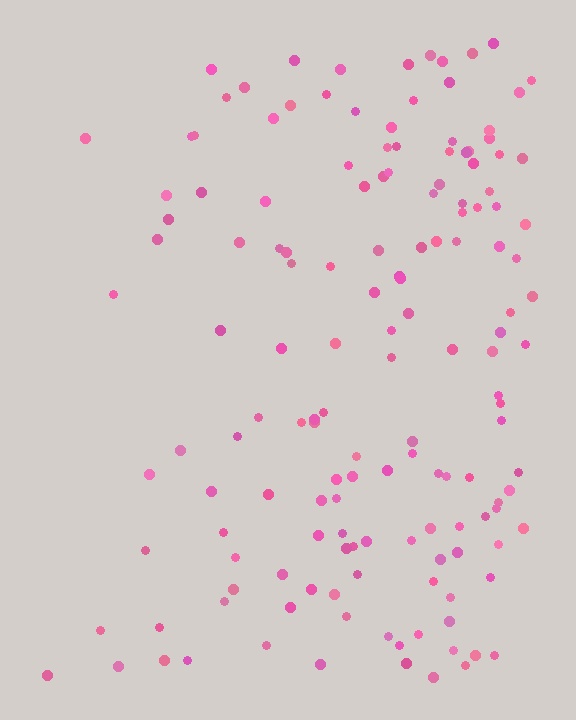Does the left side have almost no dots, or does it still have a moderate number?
Still a moderate number, just noticeably fewer than the right.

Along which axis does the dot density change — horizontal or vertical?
Horizontal.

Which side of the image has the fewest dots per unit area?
The left.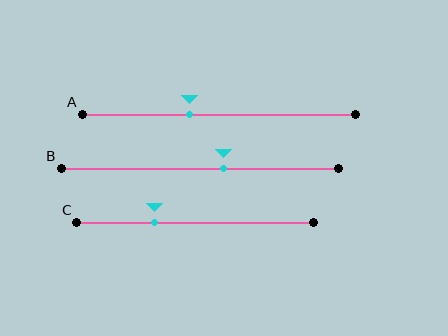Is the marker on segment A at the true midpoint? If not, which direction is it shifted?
No, the marker on segment A is shifted to the left by about 11% of the segment length.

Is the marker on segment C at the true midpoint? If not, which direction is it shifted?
No, the marker on segment C is shifted to the left by about 17% of the segment length.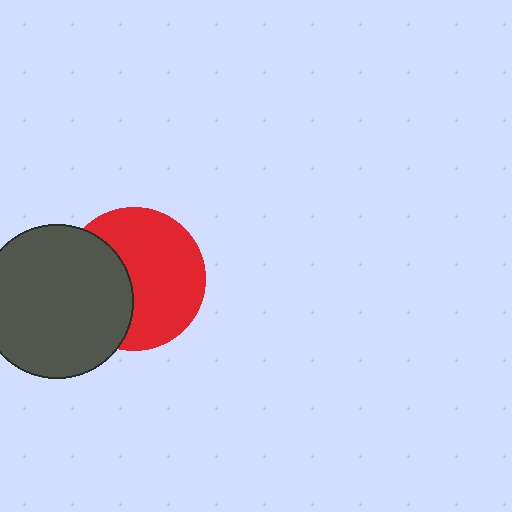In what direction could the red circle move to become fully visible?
The red circle could move right. That would shift it out from behind the dark gray circle entirely.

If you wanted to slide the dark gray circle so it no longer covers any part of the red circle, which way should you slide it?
Slide it left — that is the most direct way to separate the two shapes.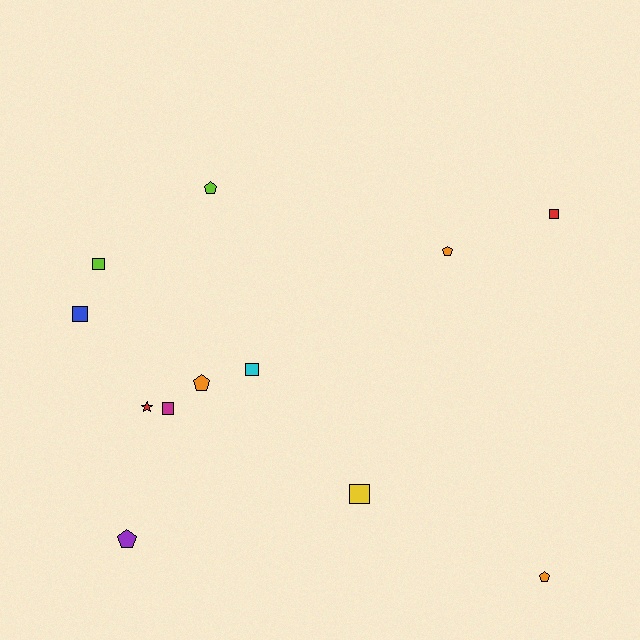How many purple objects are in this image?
There is 1 purple object.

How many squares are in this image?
There are 6 squares.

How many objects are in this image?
There are 12 objects.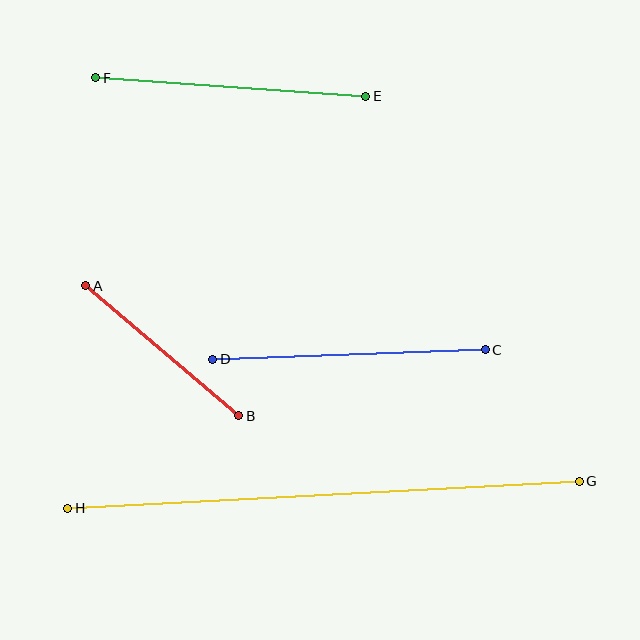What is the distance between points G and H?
The distance is approximately 512 pixels.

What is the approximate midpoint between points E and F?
The midpoint is at approximately (231, 87) pixels.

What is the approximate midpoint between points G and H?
The midpoint is at approximately (324, 495) pixels.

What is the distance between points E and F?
The distance is approximately 271 pixels.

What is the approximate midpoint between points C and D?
The midpoint is at approximately (349, 354) pixels.